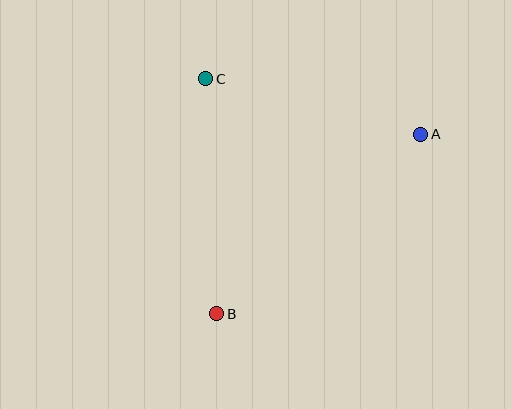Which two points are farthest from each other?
Points A and B are farthest from each other.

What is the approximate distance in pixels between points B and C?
The distance between B and C is approximately 235 pixels.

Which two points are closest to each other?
Points A and C are closest to each other.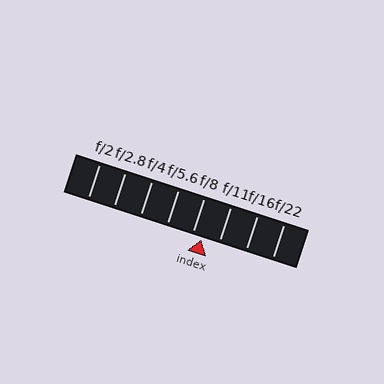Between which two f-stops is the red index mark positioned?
The index mark is between f/8 and f/11.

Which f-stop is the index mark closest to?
The index mark is closest to f/8.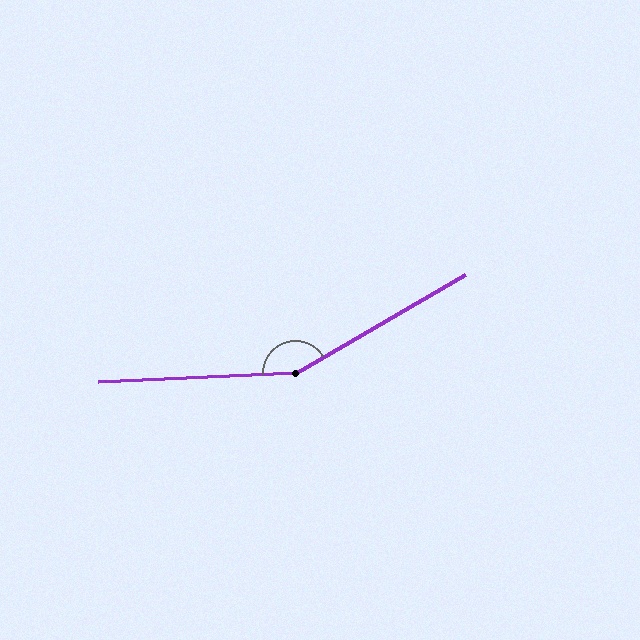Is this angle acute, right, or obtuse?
It is obtuse.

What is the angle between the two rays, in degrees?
Approximately 152 degrees.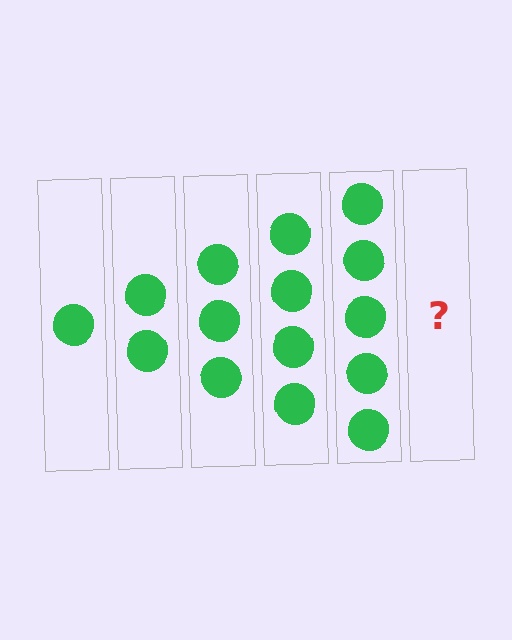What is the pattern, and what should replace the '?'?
The pattern is that each step adds one more circle. The '?' should be 6 circles.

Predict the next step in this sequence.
The next step is 6 circles.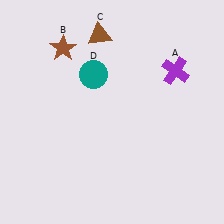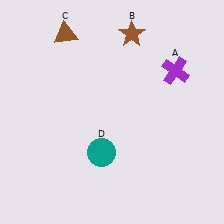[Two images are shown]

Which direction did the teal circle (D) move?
The teal circle (D) moved down.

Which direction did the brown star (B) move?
The brown star (B) moved right.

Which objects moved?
The objects that moved are: the brown star (B), the brown triangle (C), the teal circle (D).